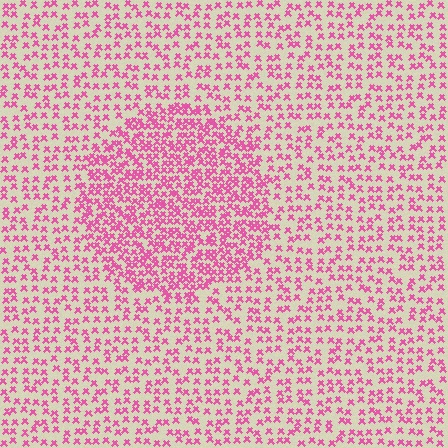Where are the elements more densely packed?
The elements are more densely packed inside the circle boundary.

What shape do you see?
I see a circle.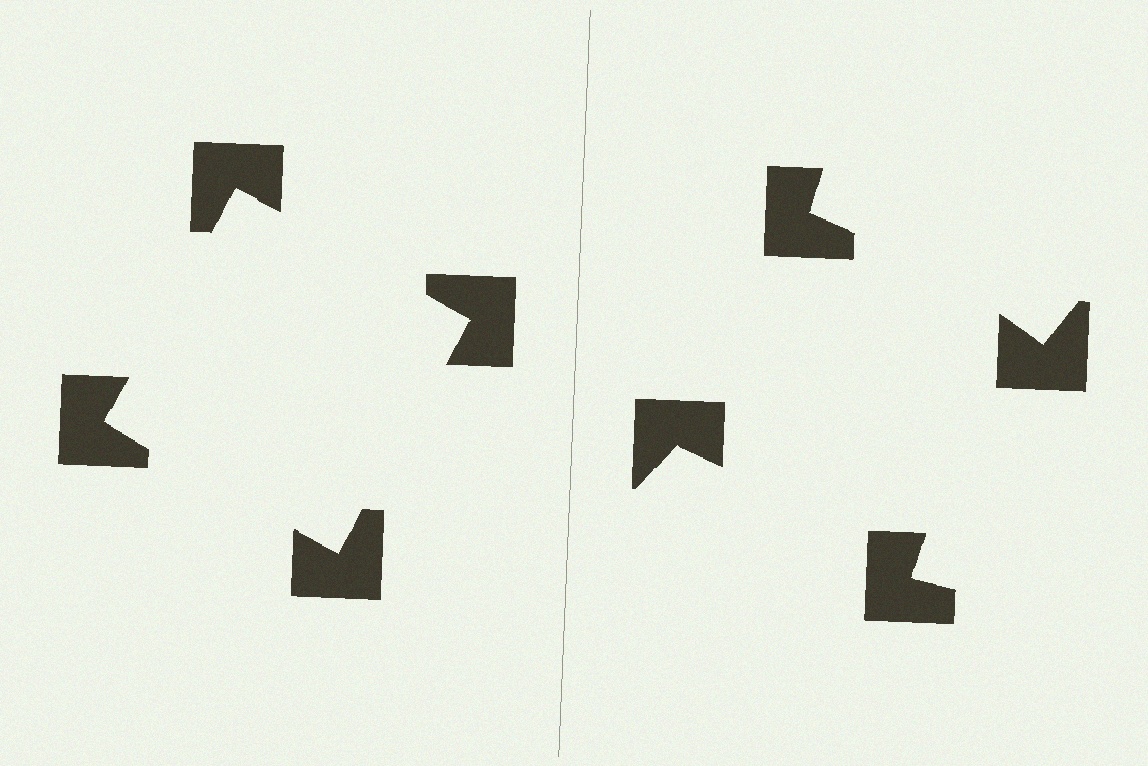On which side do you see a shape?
An illusory square appears on the left side. On the right side the wedge cuts are rotated, so no coherent shape forms.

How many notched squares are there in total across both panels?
8 — 4 on each side.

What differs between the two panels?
The notched squares are positioned identically on both sides; only the wedge orientations differ. On the left they align to a square; on the right they are misaligned.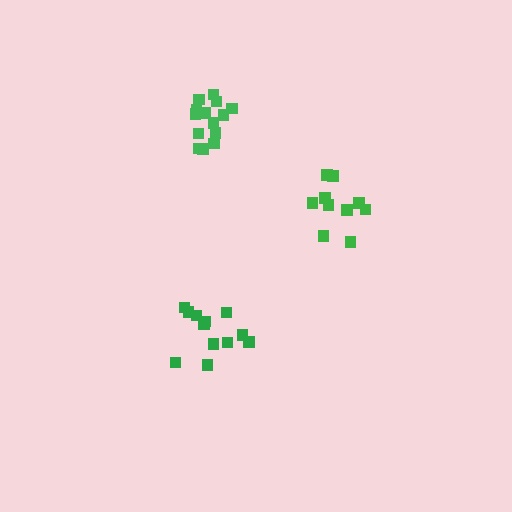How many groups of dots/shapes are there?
There are 3 groups.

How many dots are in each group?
Group 1: 10 dots, Group 2: 12 dots, Group 3: 14 dots (36 total).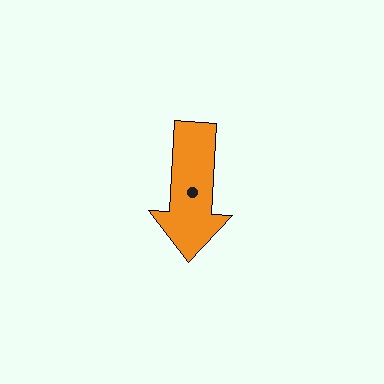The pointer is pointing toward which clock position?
Roughly 6 o'clock.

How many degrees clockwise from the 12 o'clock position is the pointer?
Approximately 183 degrees.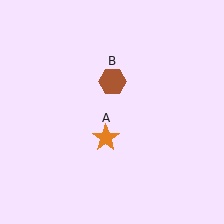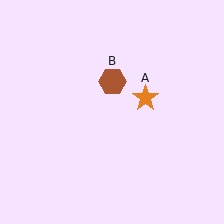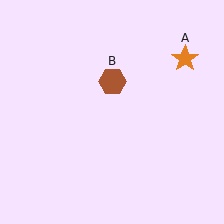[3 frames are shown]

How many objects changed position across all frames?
1 object changed position: orange star (object A).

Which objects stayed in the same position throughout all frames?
Brown hexagon (object B) remained stationary.